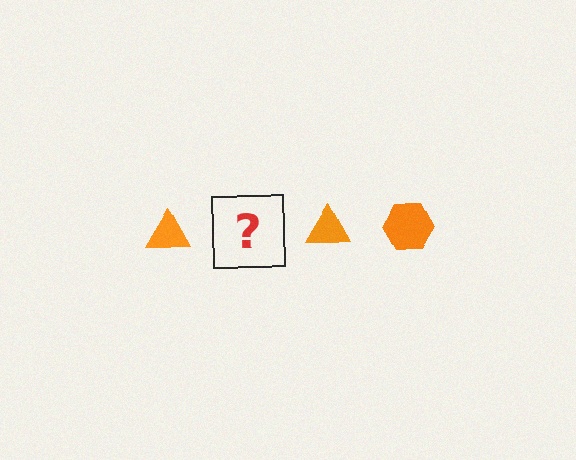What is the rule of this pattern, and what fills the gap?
The rule is that the pattern cycles through triangle, hexagon shapes in orange. The gap should be filled with an orange hexagon.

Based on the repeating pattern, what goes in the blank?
The blank should be an orange hexagon.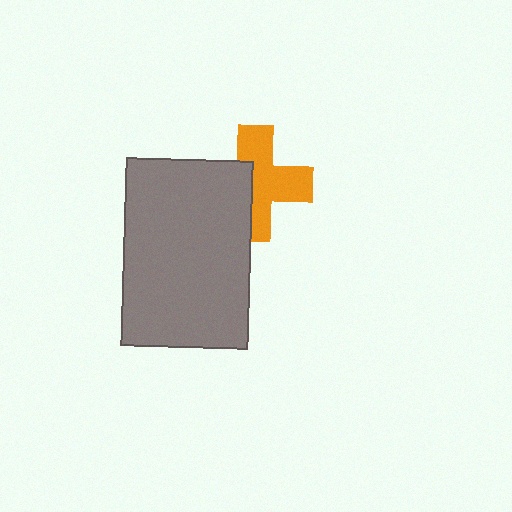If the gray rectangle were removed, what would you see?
You would see the complete orange cross.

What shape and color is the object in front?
The object in front is a gray rectangle.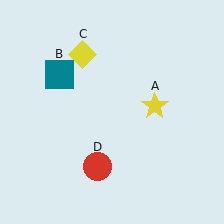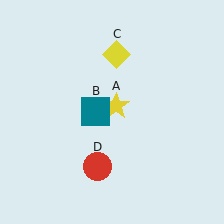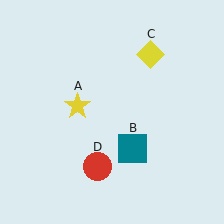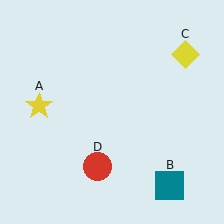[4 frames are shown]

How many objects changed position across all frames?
3 objects changed position: yellow star (object A), teal square (object B), yellow diamond (object C).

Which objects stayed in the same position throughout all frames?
Red circle (object D) remained stationary.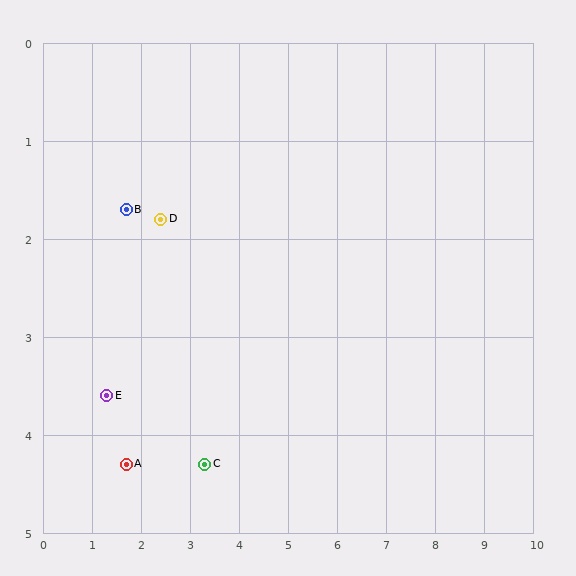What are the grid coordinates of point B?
Point B is at approximately (1.7, 1.7).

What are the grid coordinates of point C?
Point C is at approximately (3.3, 4.3).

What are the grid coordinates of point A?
Point A is at approximately (1.7, 4.3).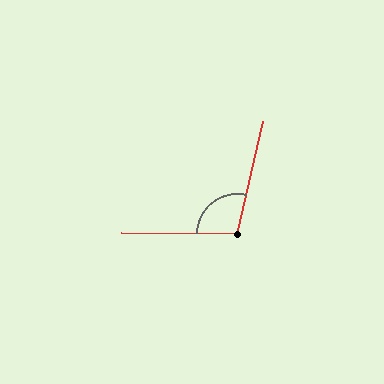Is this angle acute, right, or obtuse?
It is obtuse.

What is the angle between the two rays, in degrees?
Approximately 102 degrees.